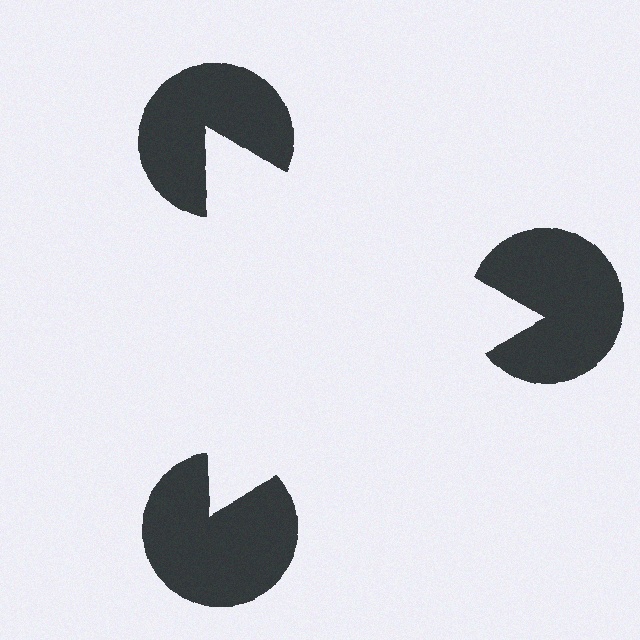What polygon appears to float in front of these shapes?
An illusory triangle — its edges are inferred from the aligned wedge cuts in the pac-man discs, not physically drawn.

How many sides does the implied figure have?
3 sides.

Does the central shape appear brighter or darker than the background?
It typically appears slightly brighter than the background, even though no actual brightness change is drawn.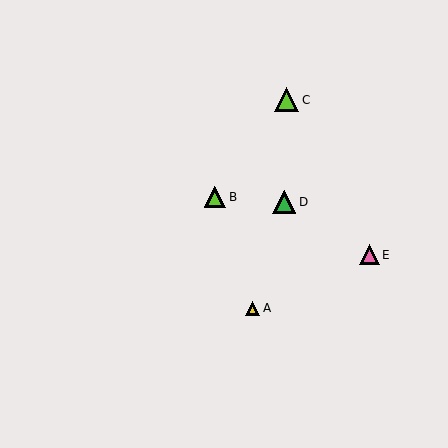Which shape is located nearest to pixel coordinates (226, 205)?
The lime triangle (labeled B) at (215, 197) is nearest to that location.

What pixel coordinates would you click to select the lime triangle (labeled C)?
Click at (287, 100) to select the lime triangle C.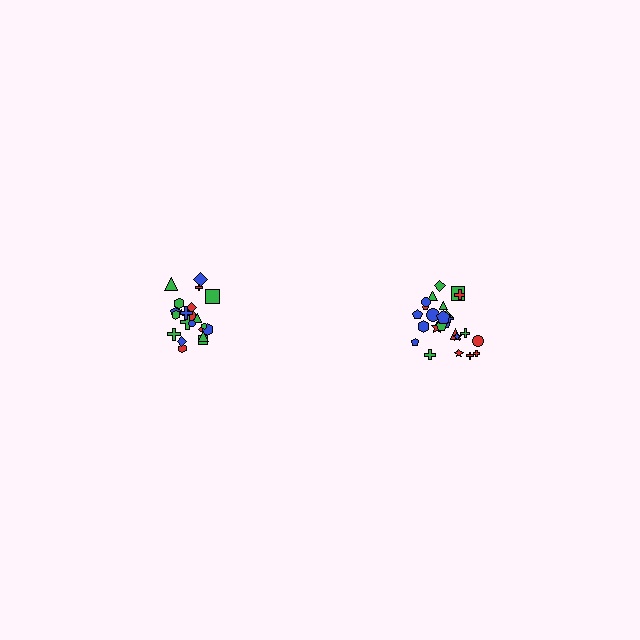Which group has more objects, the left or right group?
The right group.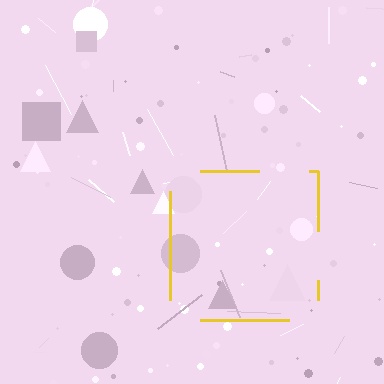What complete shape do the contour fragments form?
The contour fragments form a square.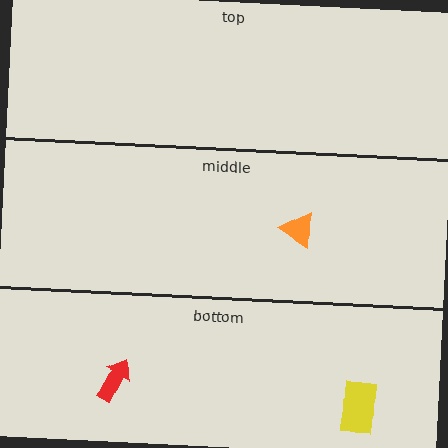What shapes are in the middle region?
The orange triangle.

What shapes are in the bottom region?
The yellow rectangle, the red arrow.